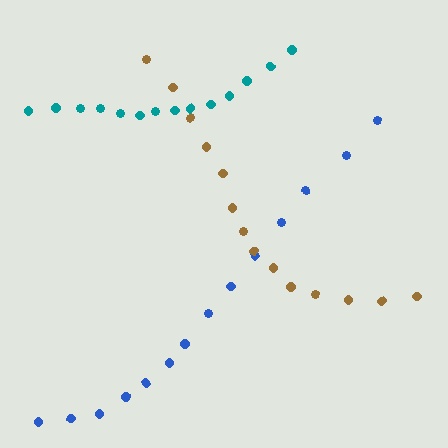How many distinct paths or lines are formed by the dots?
There are 3 distinct paths.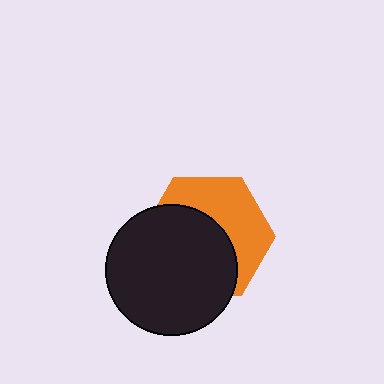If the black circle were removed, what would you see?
You would see the complete orange hexagon.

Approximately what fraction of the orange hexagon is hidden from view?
Roughly 56% of the orange hexagon is hidden behind the black circle.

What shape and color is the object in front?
The object in front is a black circle.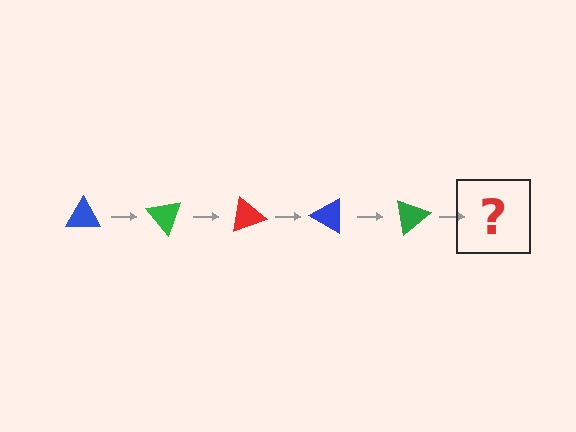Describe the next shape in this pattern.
It should be a red triangle, rotated 250 degrees from the start.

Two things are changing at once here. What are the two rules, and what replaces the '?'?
The two rules are that it rotates 50 degrees each step and the color cycles through blue, green, and red. The '?' should be a red triangle, rotated 250 degrees from the start.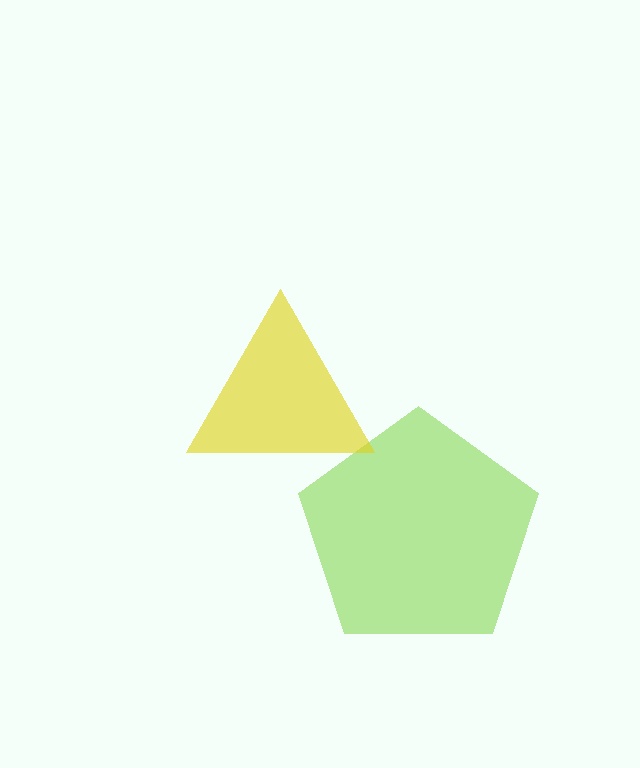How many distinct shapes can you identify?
There are 2 distinct shapes: a lime pentagon, a yellow triangle.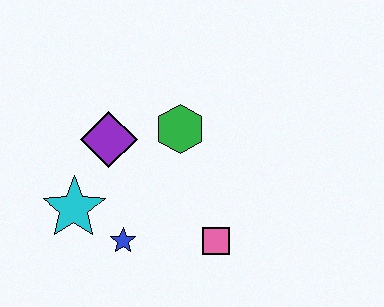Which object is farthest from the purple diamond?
The pink square is farthest from the purple diamond.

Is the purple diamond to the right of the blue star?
No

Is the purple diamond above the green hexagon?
No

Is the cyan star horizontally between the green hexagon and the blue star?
No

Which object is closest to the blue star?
The cyan star is closest to the blue star.